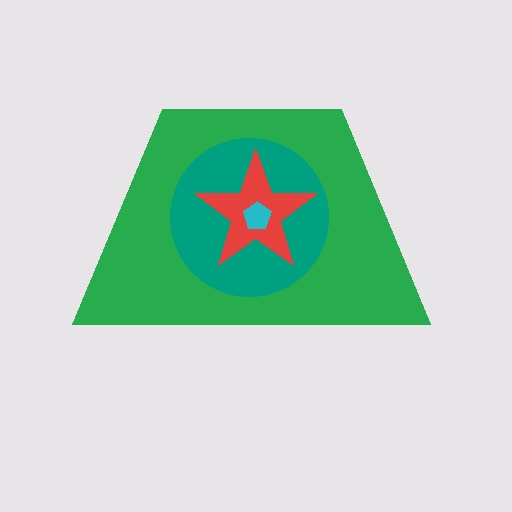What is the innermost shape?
The cyan pentagon.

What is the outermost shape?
The green trapezoid.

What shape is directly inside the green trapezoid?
The teal circle.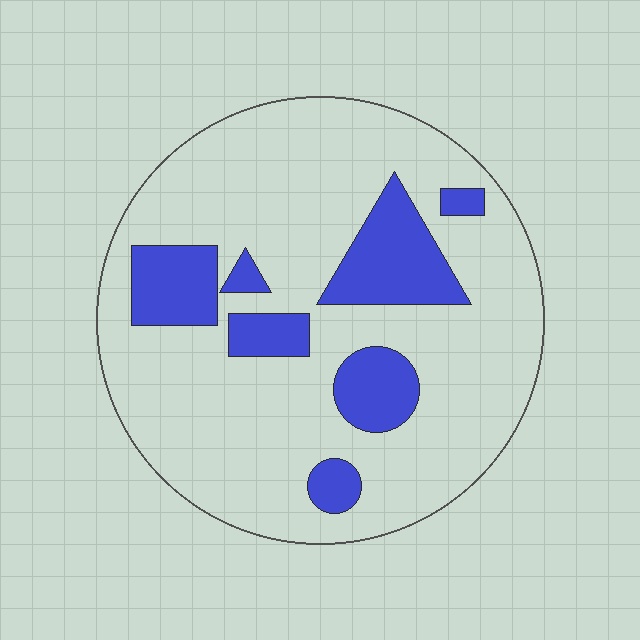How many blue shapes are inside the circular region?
7.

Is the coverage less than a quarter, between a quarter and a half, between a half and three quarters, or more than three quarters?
Less than a quarter.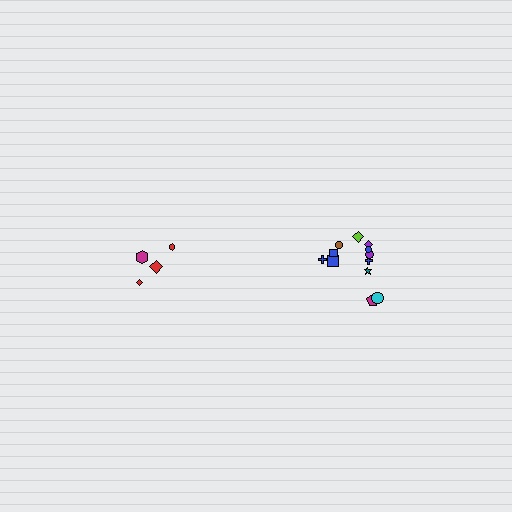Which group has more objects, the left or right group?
The right group.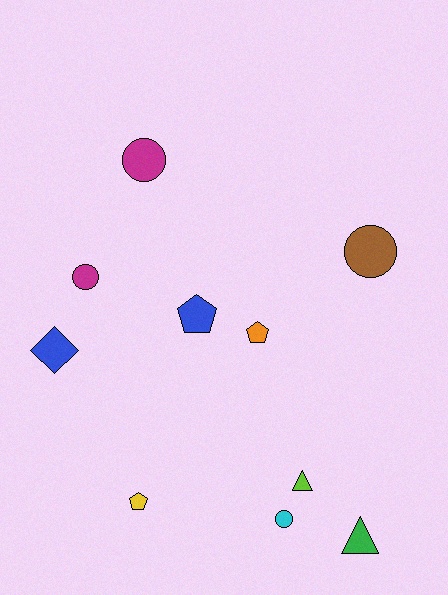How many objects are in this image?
There are 10 objects.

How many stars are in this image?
There are no stars.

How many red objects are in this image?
There are no red objects.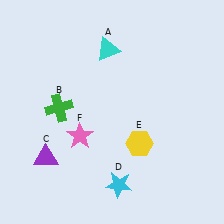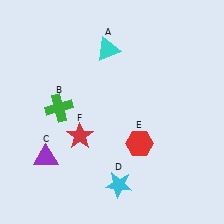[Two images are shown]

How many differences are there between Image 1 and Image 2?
There are 2 differences between the two images.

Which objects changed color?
E changed from yellow to red. F changed from pink to red.